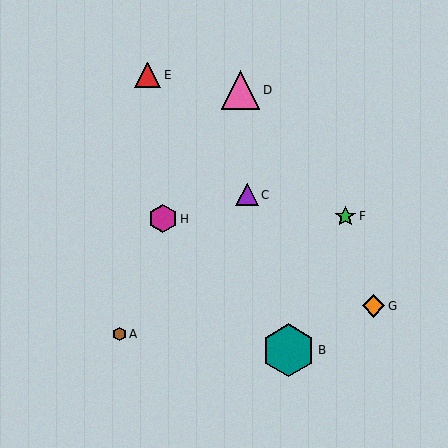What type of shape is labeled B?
Shape B is a teal hexagon.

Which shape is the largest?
The teal hexagon (labeled B) is the largest.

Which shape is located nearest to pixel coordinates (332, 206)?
The green star (labeled F) at (345, 216) is nearest to that location.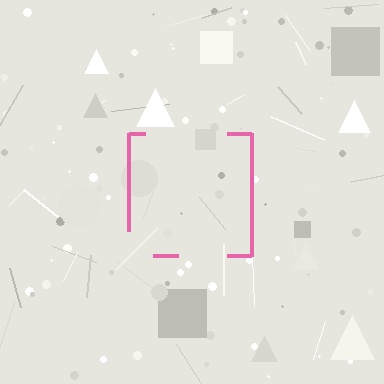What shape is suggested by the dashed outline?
The dashed outline suggests a square.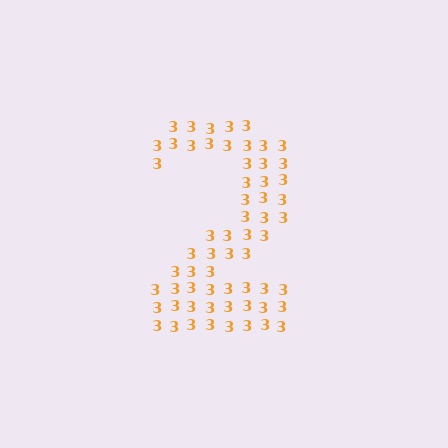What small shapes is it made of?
It is made of small digit 3's.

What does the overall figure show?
The overall figure shows the digit 2.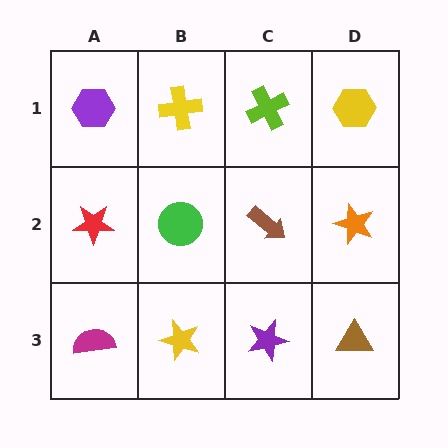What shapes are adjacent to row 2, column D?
A yellow hexagon (row 1, column D), a brown triangle (row 3, column D), a brown arrow (row 2, column C).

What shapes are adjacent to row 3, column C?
A brown arrow (row 2, column C), a yellow star (row 3, column B), a brown triangle (row 3, column D).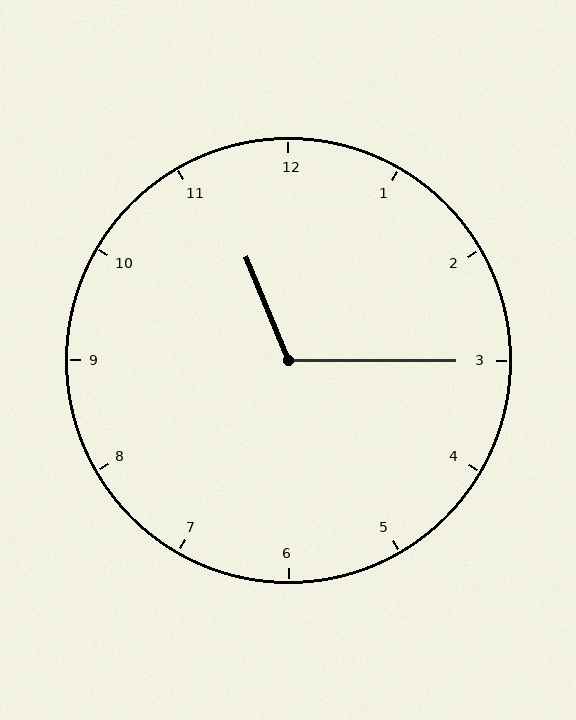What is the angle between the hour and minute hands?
Approximately 112 degrees.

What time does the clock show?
11:15.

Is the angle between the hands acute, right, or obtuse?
It is obtuse.